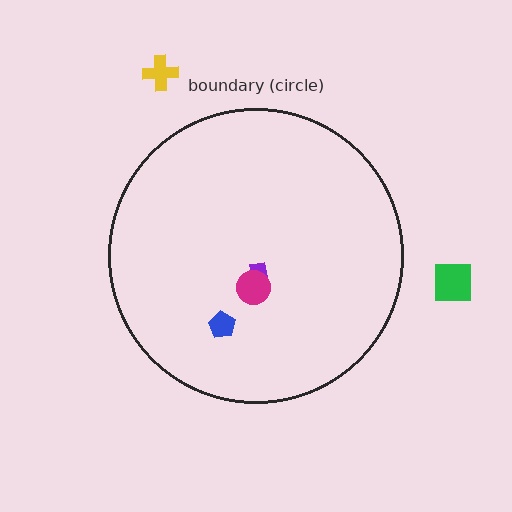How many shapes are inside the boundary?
3 inside, 2 outside.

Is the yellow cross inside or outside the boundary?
Outside.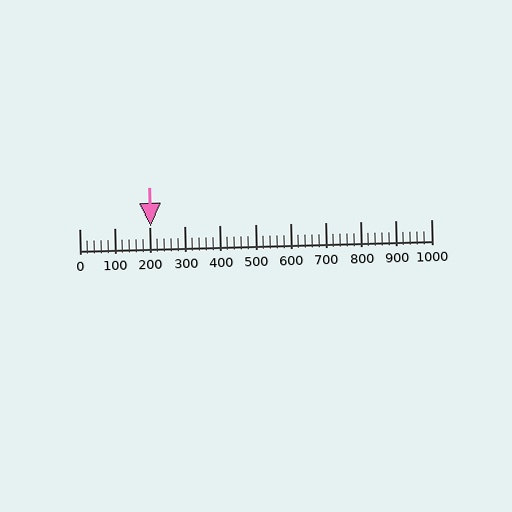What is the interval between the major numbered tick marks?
The major tick marks are spaced 100 units apart.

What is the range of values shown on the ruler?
The ruler shows values from 0 to 1000.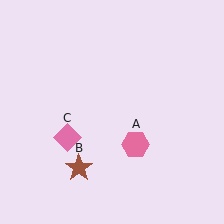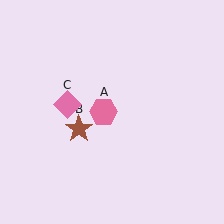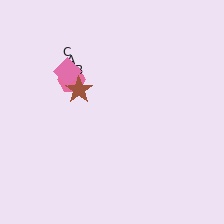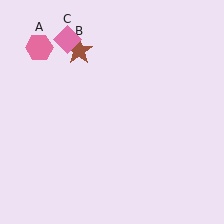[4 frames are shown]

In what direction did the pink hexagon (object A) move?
The pink hexagon (object A) moved up and to the left.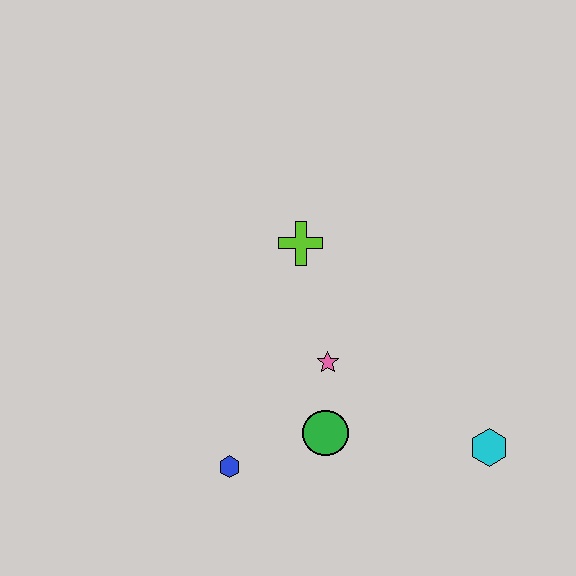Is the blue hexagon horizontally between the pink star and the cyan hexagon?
No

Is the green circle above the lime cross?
No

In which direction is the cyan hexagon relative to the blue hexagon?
The cyan hexagon is to the right of the blue hexagon.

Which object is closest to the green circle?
The pink star is closest to the green circle.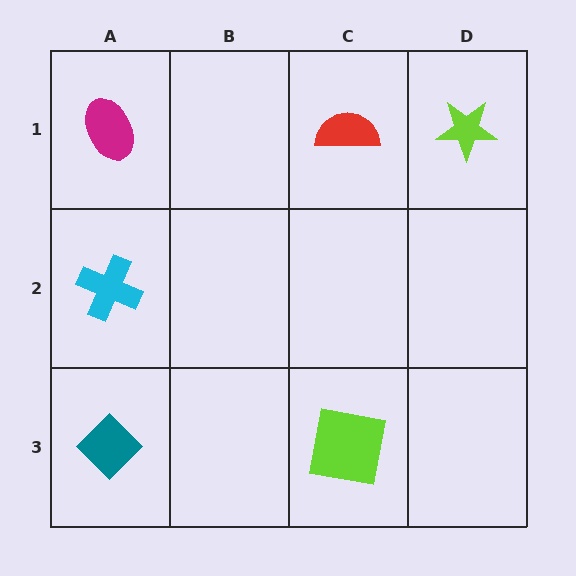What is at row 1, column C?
A red semicircle.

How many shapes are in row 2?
1 shape.